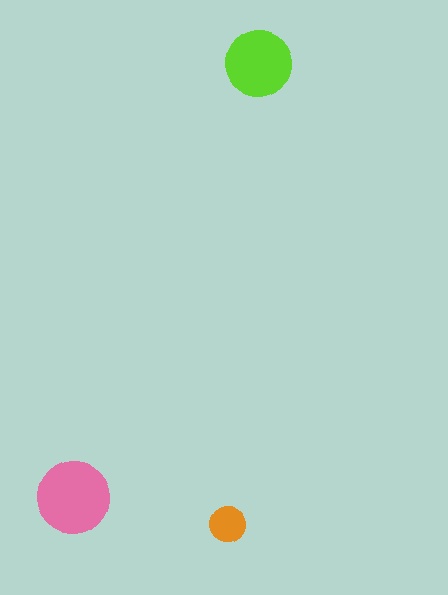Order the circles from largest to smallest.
the pink one, the lime one, the orange one.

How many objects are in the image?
There are 3 objects in the image.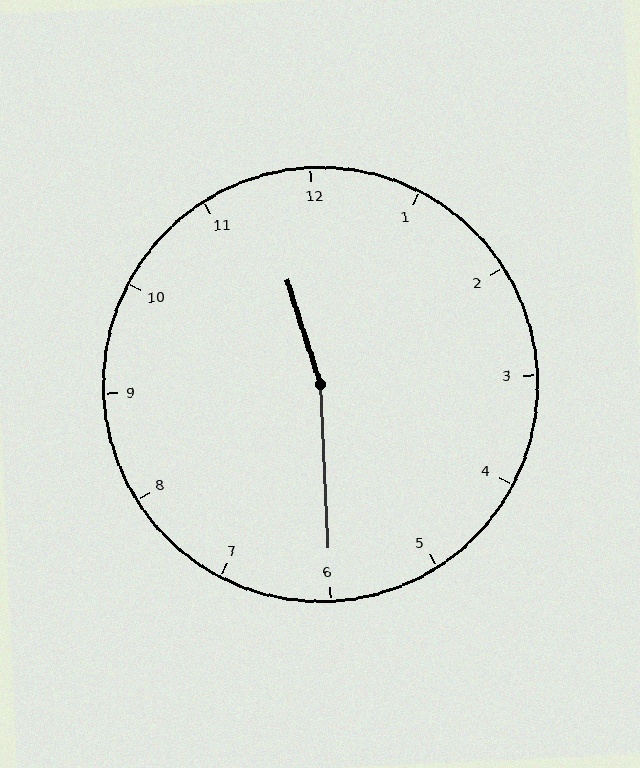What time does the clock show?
11:30.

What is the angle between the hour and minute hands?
Approximately 165 degrees.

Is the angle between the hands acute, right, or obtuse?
It is obtuse.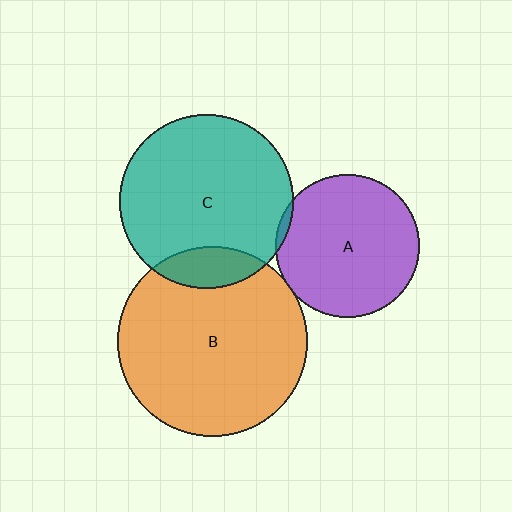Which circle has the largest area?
Circle B (orange).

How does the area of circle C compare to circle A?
Approximately 1.5 times.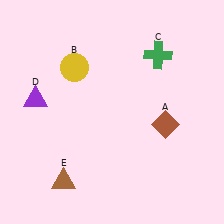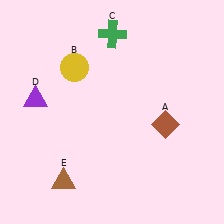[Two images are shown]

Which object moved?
The green cross (C) moved left.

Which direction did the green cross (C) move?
The green cross (C) moved left.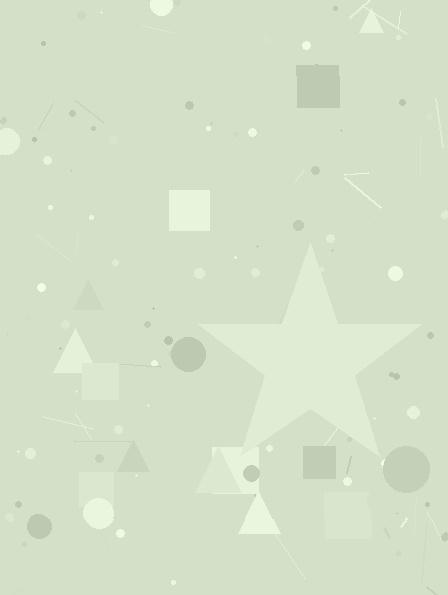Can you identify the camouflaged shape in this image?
The camouflaged shape is a star.